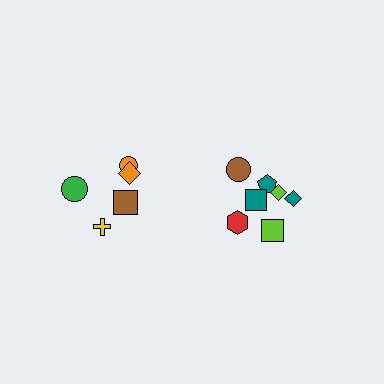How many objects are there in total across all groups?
There are 12 objects.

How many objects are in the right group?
There are 7 objects.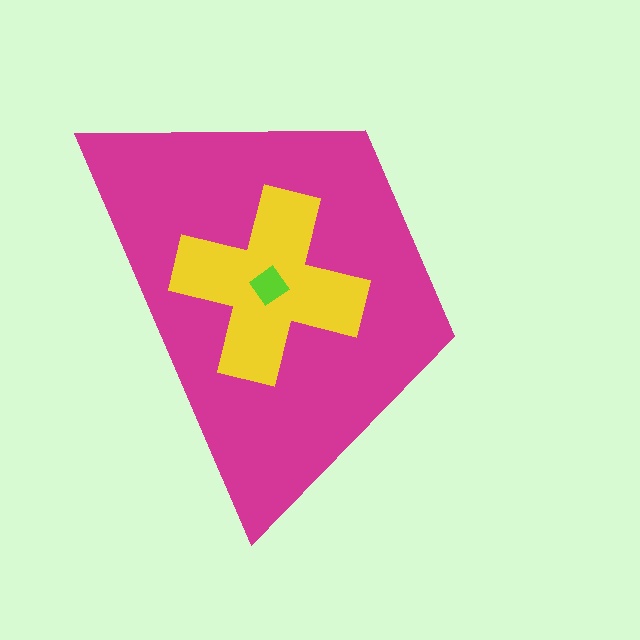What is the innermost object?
The lime diamond.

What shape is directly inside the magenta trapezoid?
The yellow cross.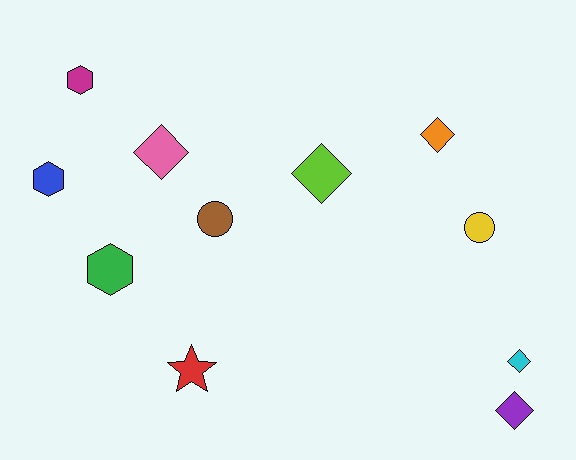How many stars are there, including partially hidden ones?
There is 1 star.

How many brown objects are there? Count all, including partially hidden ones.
There is 1 brown object.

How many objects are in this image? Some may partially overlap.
There are 11 objects.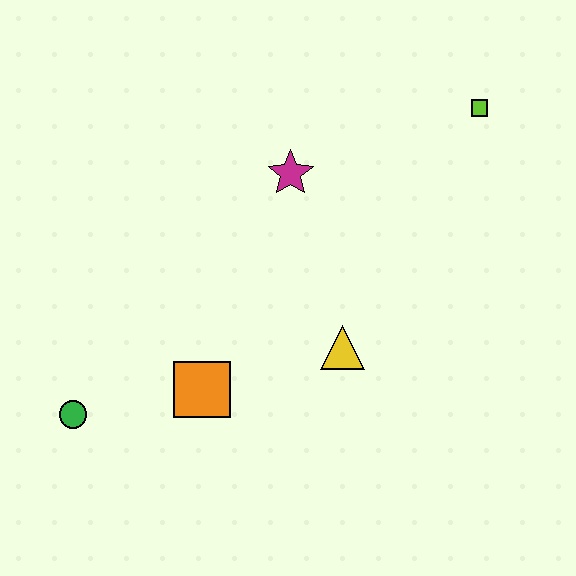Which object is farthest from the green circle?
The lime square is farthest from the green circle.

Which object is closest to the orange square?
The green circle is closest to the orange square.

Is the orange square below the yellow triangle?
Yes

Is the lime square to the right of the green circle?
Yes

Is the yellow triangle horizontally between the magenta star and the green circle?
No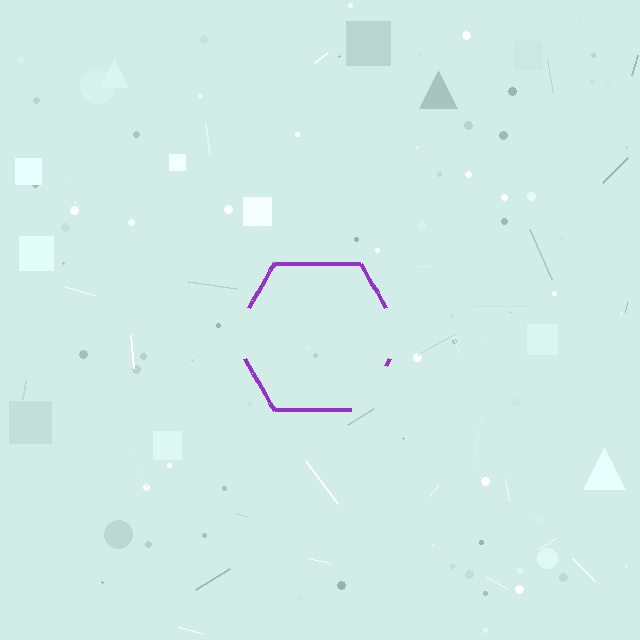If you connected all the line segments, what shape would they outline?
They would outline a hexagon.